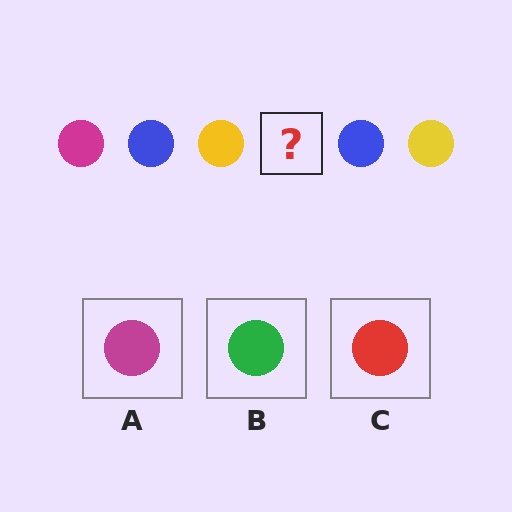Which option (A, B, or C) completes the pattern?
A.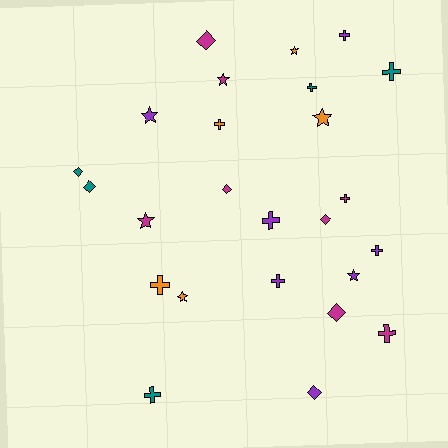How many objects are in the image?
There are 25 objects.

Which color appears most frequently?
Magenta, with 8 objects.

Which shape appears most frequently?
Cross, with 11 objects.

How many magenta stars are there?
There are 2 magenta stars.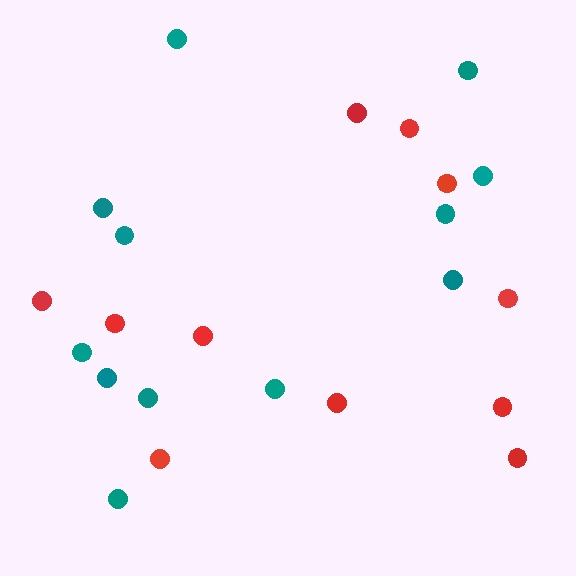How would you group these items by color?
There are 2 groups: one group of red circles (11) and one group of teal circles (12).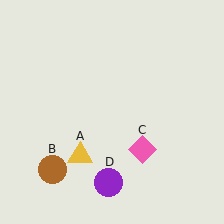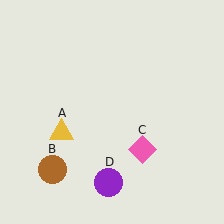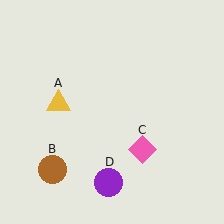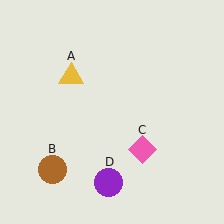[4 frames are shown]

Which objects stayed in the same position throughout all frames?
Brown circle (object B) and pink diamond (object C) and purple circle (object D) remained stationary.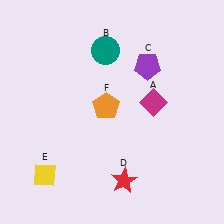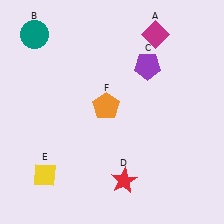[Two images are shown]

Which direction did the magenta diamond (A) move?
The magenta diamond (A) moved up.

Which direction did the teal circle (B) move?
The teal circle (B) moved left.